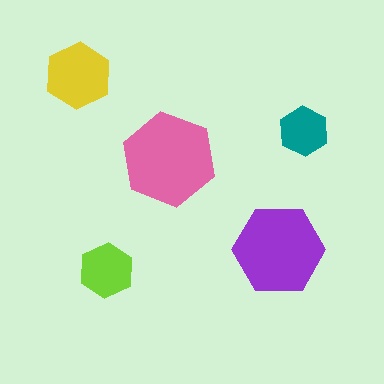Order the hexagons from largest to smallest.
the pink one, the purple one, the yellow one, the lime one, the teal one.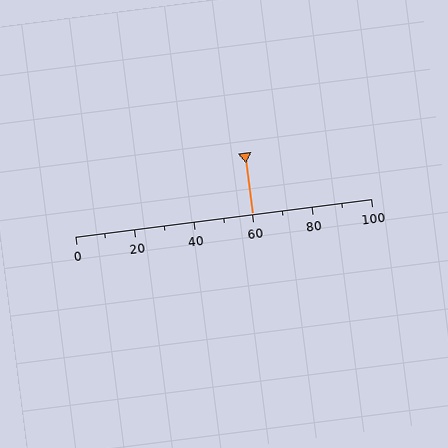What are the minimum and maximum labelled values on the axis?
The axis runs from 0 to 100.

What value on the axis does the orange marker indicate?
The marker indicates approximately 60.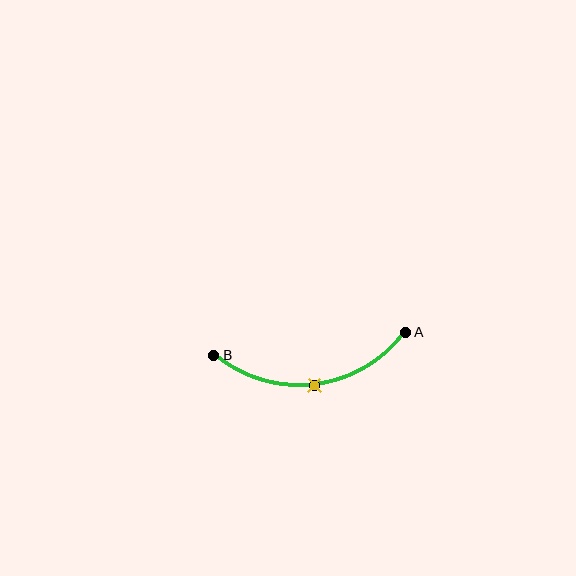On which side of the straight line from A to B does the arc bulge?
The arc bulges below the straight line connecting A and B.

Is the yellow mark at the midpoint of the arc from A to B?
Yes. The yellow mark lies on the arc at equal arc-length from both A and B — it is the arc midpoint.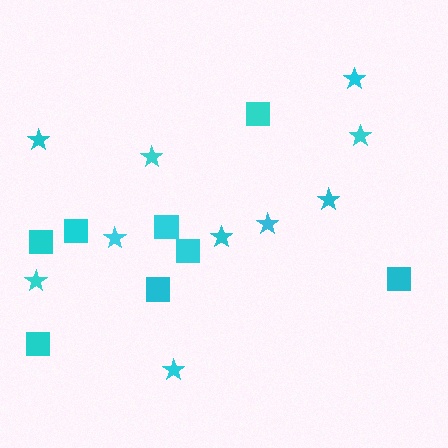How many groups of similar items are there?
There are 2 groups: one group of stars (10) and one group of squares (8).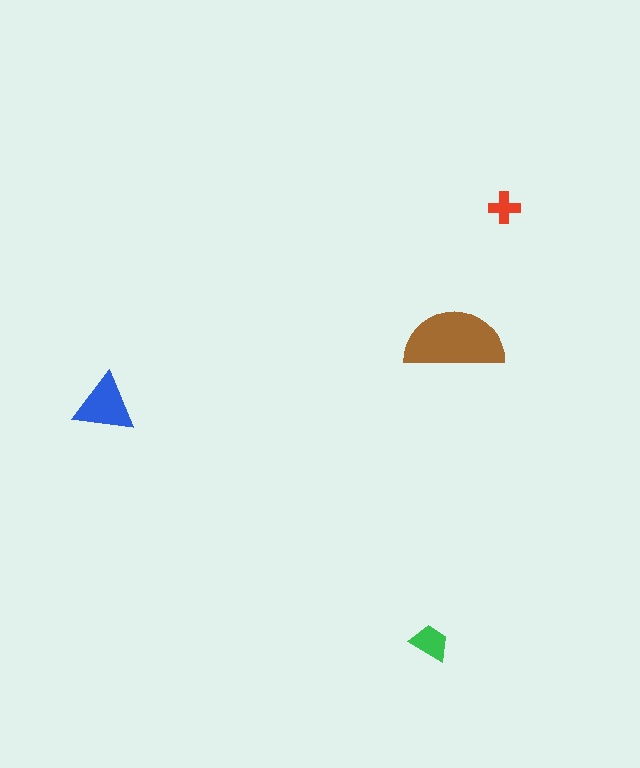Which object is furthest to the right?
The red cross is rightmost.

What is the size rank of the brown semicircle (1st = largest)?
1st.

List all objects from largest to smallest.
The brown semicircle, the blue triangle, the green trapezoid, the red cross.